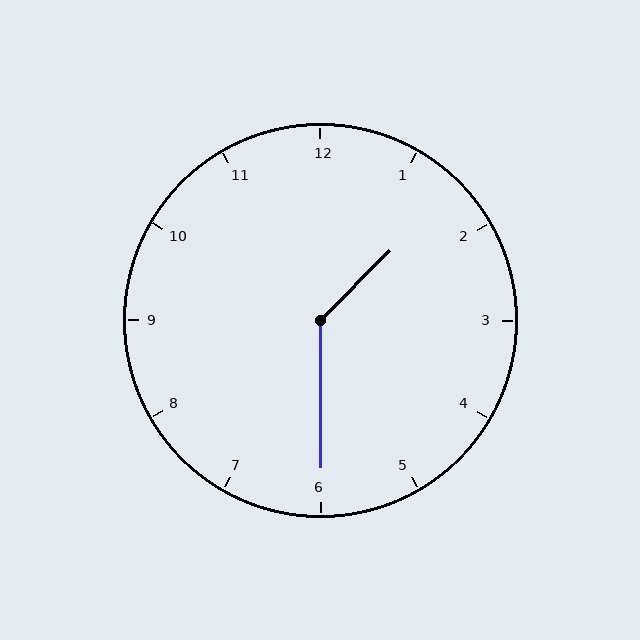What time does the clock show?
1:30.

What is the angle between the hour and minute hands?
Approximately 135 degrees.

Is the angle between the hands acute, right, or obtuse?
It is obtuse.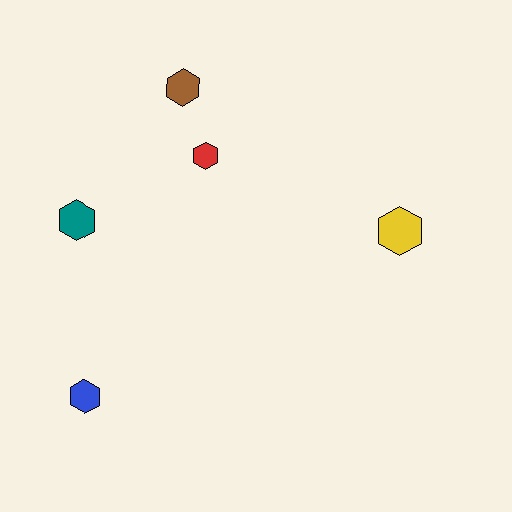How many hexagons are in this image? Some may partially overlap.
There are 5 hexagons.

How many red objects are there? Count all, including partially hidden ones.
There is 1 red object.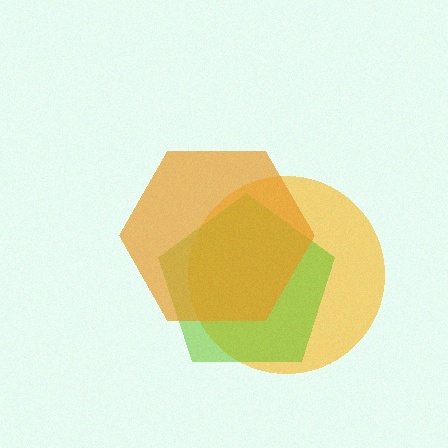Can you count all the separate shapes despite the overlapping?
Yes, there are 3 separate shapes.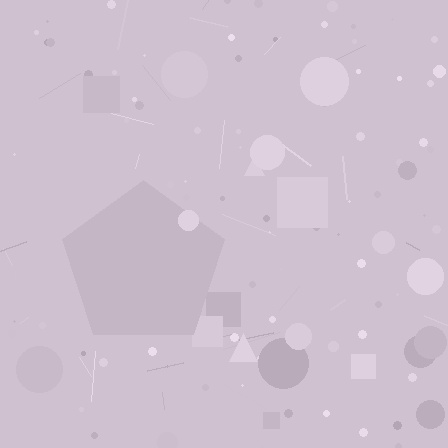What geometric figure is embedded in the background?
A pentagon is embedded in the background.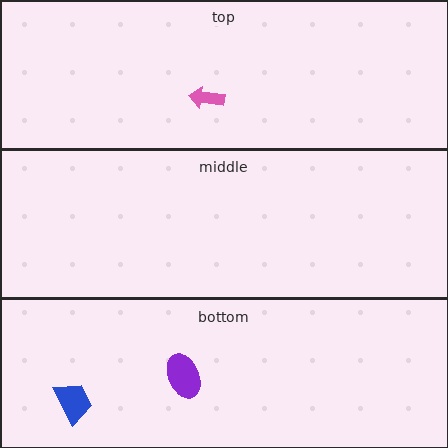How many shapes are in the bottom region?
2.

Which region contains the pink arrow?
The top region.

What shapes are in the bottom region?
The blue trapezoid, the purple ellipse.